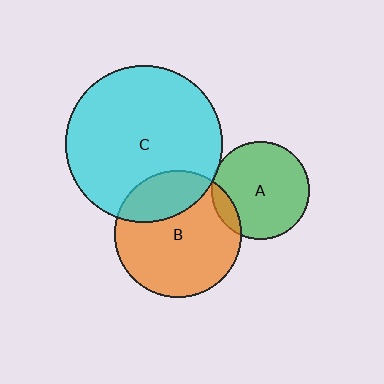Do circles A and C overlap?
Yes.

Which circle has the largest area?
Circle C (cyan).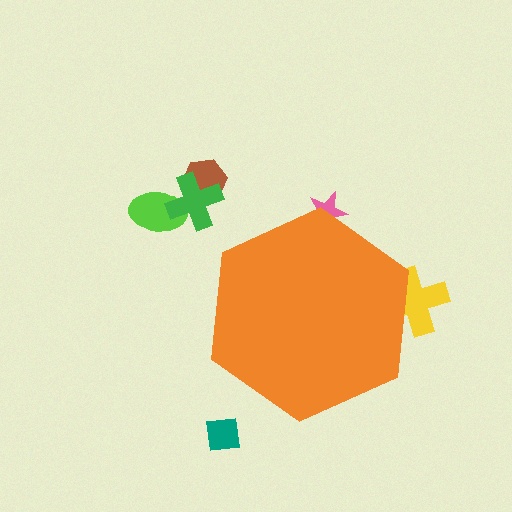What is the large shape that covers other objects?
An orange hexagon.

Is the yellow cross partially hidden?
Yes, the yellow cross is partially hidden behind the orange hexagon.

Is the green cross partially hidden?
No, the green cross is fully visible.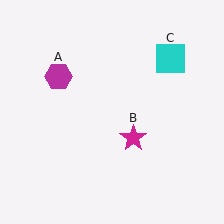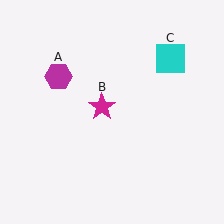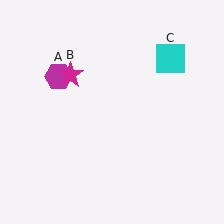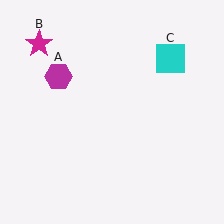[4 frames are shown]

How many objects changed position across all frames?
1 object changed position: magenta star (object B).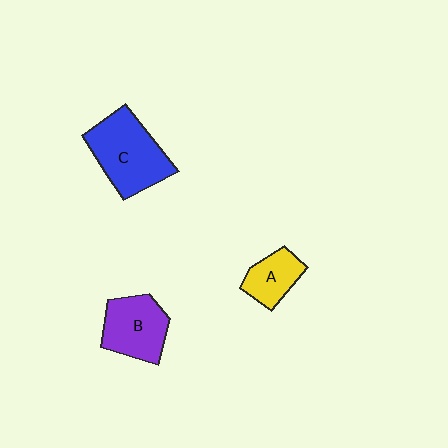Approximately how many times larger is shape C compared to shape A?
Approximately 2.0 times.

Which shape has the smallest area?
Shape A (yellow).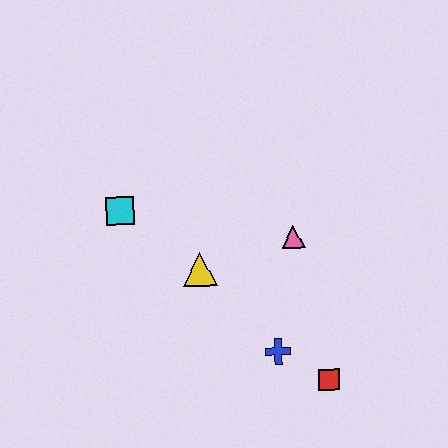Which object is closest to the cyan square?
The yellow triangle is closest to the cyan square.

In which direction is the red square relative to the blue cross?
The red square is to the right of the blue cross.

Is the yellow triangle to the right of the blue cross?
No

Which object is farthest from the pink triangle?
The cyan square is farthest from the pink triangle.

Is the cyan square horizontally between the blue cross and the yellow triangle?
No